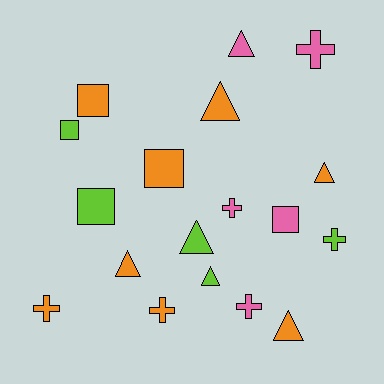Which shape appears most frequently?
Triangle, with 7 objects.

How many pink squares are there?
There is 1 pink square.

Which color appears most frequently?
Orange, with 8 objects.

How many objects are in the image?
There are 18 objects.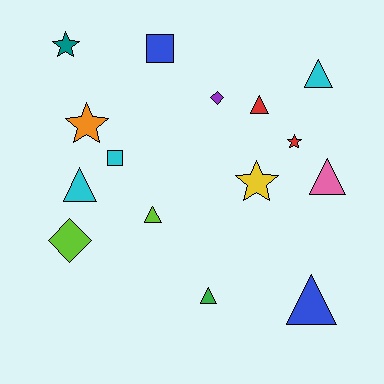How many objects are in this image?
There are 15 objects.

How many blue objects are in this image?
There are 2 blue objects.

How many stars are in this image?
There are 4 stars.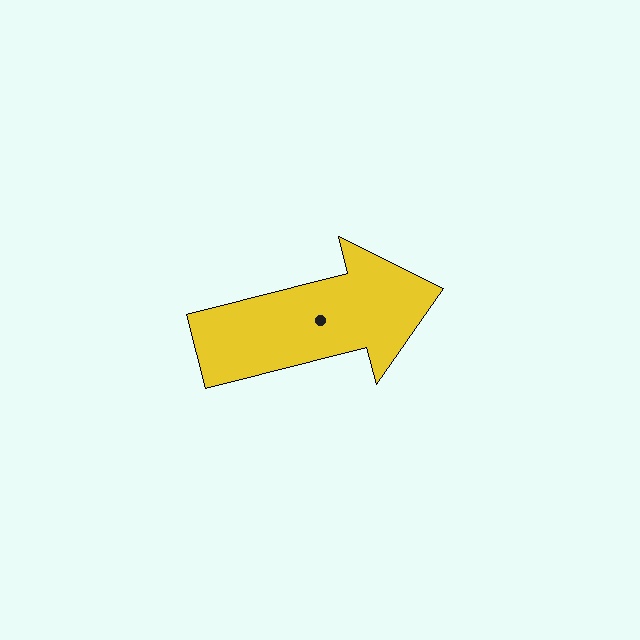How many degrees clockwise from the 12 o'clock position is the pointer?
Approximately 76 degrees.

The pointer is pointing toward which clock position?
Roughly 3 o'clock.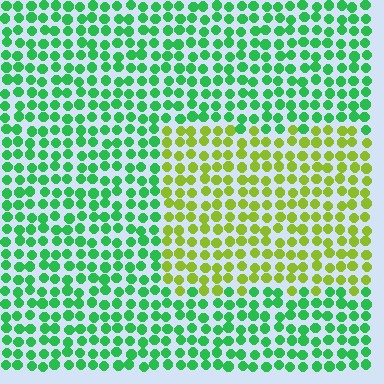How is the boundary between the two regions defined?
The boundary is defined purely by a slight shift in hue (about 54 degrees). Spacing, size, and orientation are identical on both sides.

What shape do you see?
I see a rectangle.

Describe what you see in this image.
The image is filled with small green elements in a uniform arrangement. A rectangle-shaped region is visible where the elements are tinted to a slightly different hue, forming a subtle color boundary.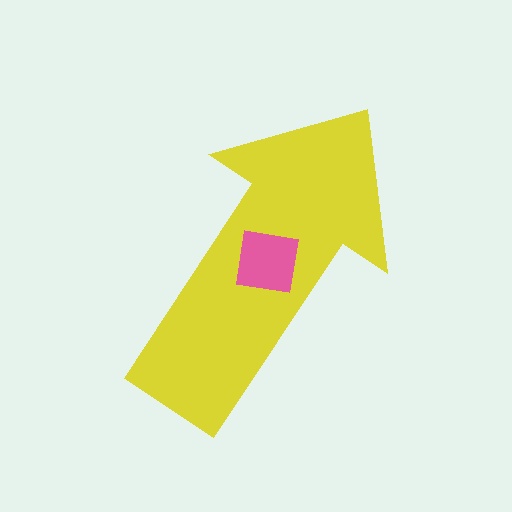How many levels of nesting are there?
2.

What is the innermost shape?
The pink square.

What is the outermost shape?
The yellow arrow.